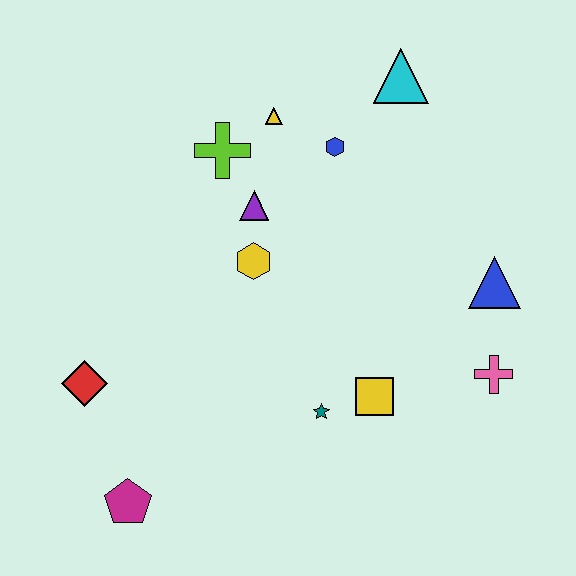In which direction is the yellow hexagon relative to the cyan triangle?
The yellow hexagon is below the cyan triangle.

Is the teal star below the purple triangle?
Yes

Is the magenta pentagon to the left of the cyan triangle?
Yes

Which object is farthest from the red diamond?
The cyan triangle is farthest from the red diamond.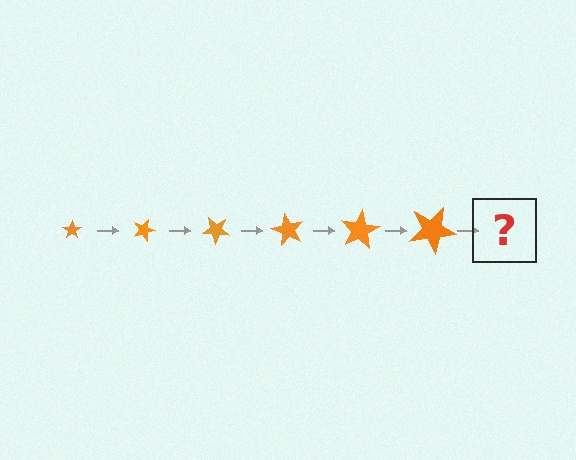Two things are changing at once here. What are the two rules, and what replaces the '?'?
The two rules are that the star grows larger each step and it rotates 20 degrees each step. The '?' should be a star, larger than the previous one and rotated 120 degrees from the start.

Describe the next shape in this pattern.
It should be a star, larger than the previous one and rotated 120 degrees from the start.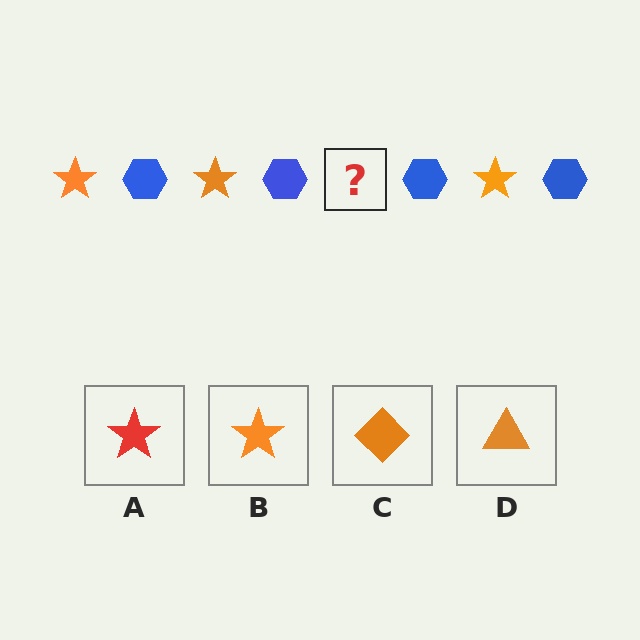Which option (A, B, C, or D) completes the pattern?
B.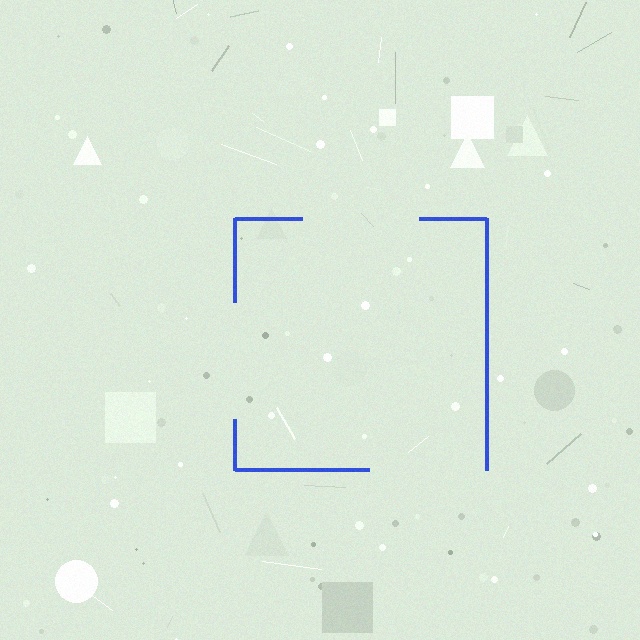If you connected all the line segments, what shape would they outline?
They would outline a square.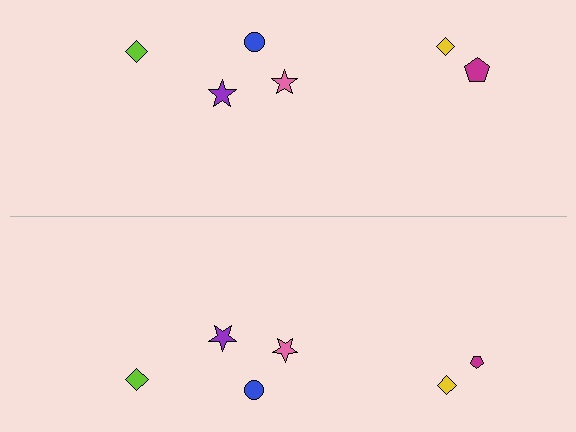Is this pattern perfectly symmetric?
No, the pattern is not perfectly symmetric. The magenta pentagon on the bottom side has a different size than its mirror counterpart.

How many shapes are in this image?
There are 12 shapes in this image.